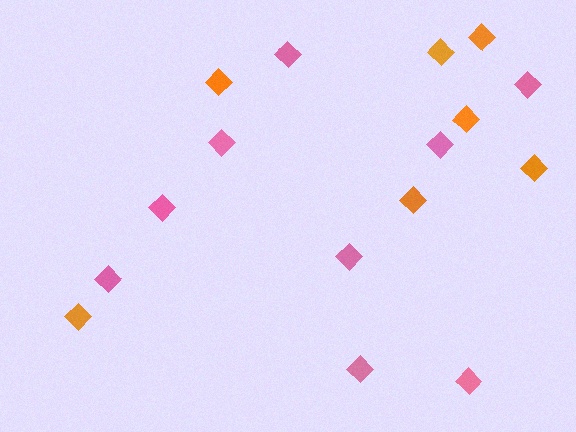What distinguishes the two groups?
There are 2 groups: one group of orange diamonds (7) and one group of pink diamonds (9).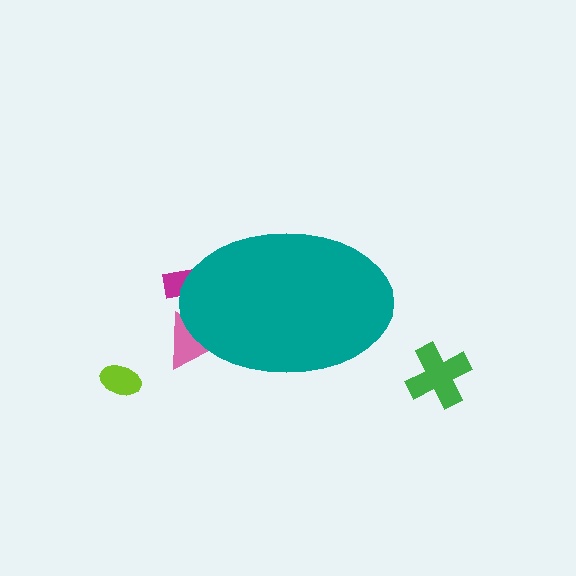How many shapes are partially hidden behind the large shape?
2 shapes are partially hidden.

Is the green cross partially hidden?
No, the green cross is fully visible.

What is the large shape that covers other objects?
A teal ellipse.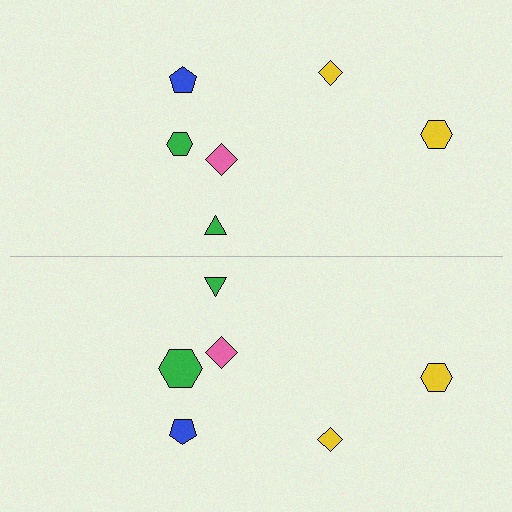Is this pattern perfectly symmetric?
No, the pattern is not perfectly symmetric. The green hexagon on the bottom side has a different size than its mirror counterpart.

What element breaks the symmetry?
The green hexagon on the bottom side has a different size than its mirror counterpart.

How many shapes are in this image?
There are 12 shapes in this image.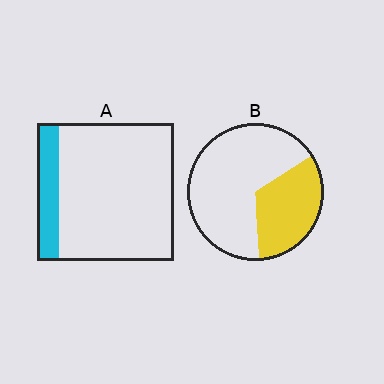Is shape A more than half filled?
No.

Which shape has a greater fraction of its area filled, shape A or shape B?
Shape B.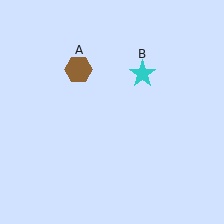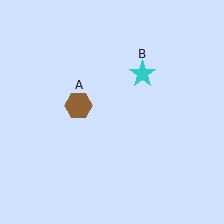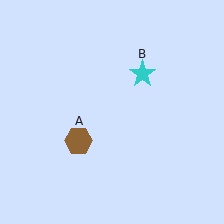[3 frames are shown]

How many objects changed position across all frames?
1 object changed position: brown hexagon (object A).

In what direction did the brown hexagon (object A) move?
The brown hexagon (object A) moved down.